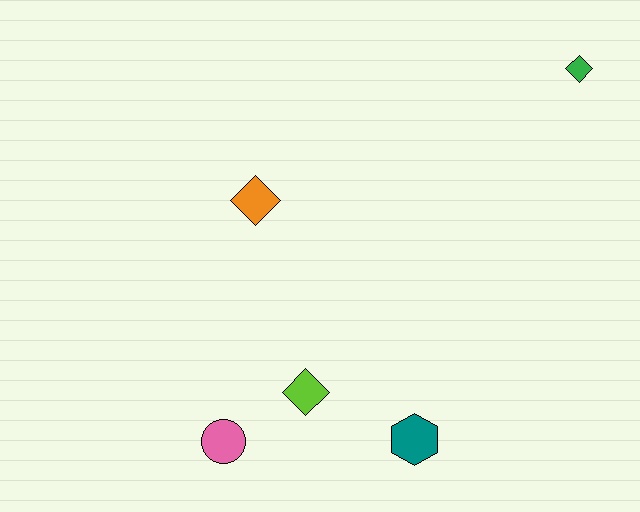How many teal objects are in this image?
There is 1 teal object.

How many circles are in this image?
There is 1 circle.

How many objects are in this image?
There are 5 objects.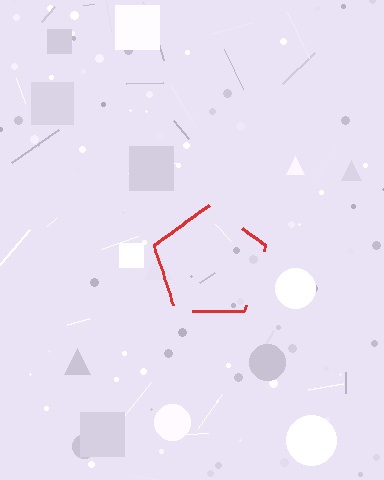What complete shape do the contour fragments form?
The contour fragments form a pentagon.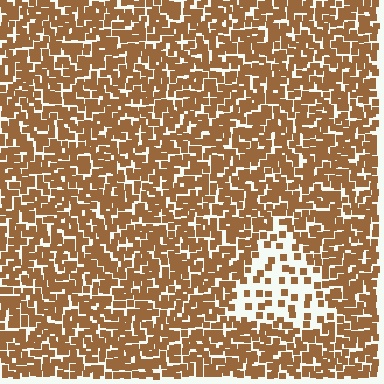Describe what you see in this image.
The image contains small brown elements arranged at two different densities. A triangle-shaped region is visible where the elements are less densely packed than the surrounding area.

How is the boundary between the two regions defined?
The boundary is defined by a change in element density (approximately 2.9x ratio). All elements are the same color, size, and shape.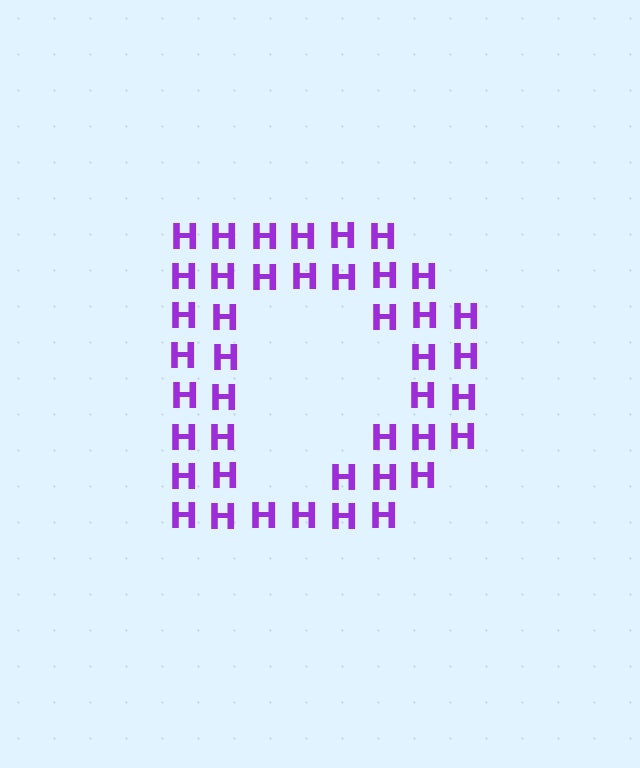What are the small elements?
The small elements are letter H's.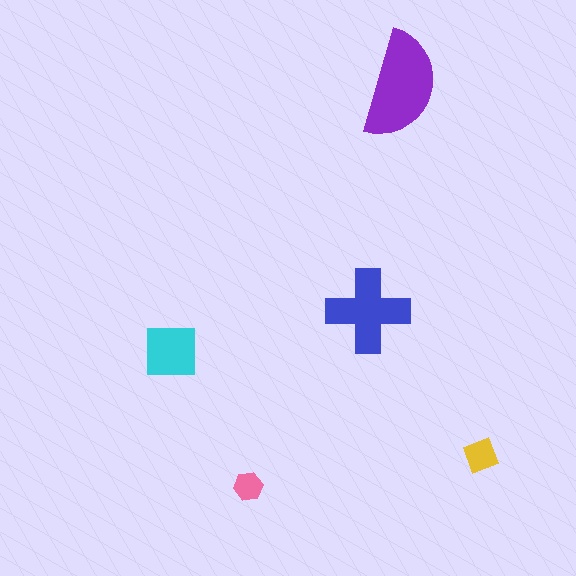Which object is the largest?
The purple semicircle.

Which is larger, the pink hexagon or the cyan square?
The cyan square.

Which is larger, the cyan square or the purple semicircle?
The purple semicircle.